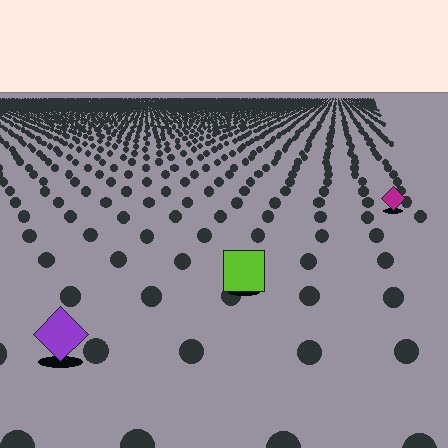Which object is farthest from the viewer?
The magenta diamond is farthest from the viewer. It appears smaller and the ground texture around it is denser.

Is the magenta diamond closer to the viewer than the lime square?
No. The lime square is closer — you can tell from the texture gradient: the ground texture is coarser near it.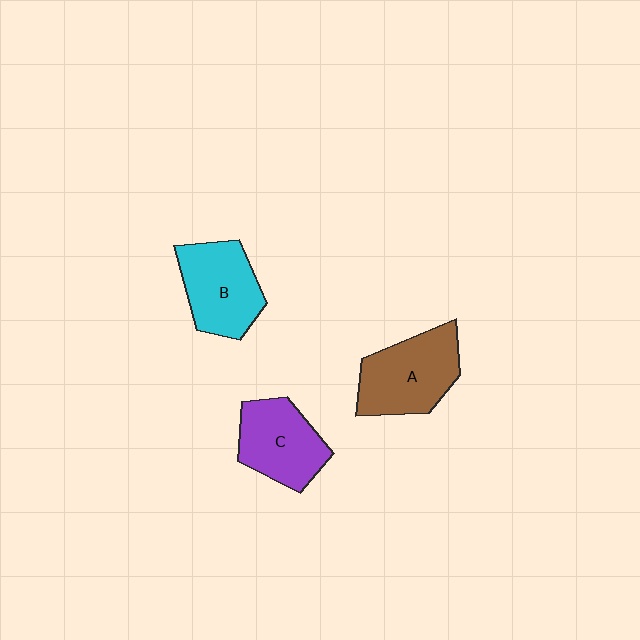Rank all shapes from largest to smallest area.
From largest to smallest: A (brown), B (cyan), C (purple).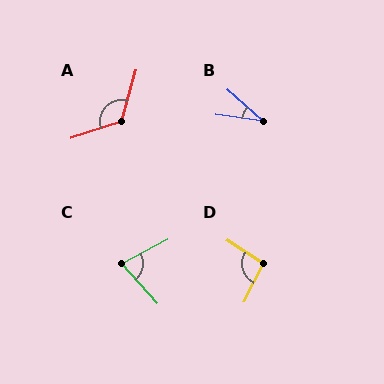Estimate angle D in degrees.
Approximately 96 degrees.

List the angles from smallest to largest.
B (34°), C (75°), D (96°), A (125°).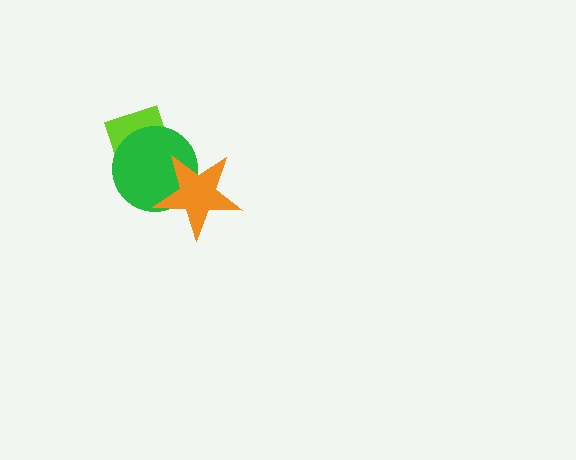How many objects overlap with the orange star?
1 object overlaps with the orange star.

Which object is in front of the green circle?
The orange star is in front of the green circle.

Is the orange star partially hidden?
No, no other shape covers it.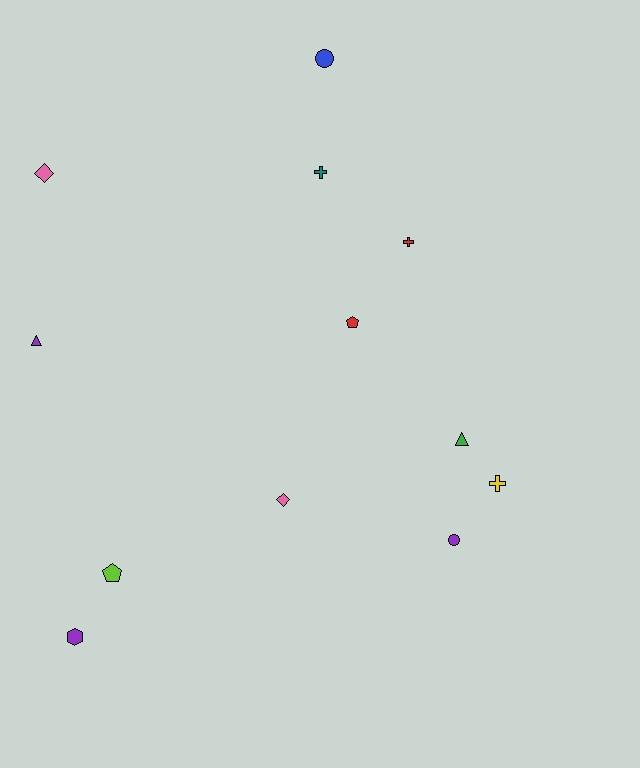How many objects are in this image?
There are 12 objects.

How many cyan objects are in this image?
There are no cyan objects.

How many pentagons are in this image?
There are 2 pentagons.